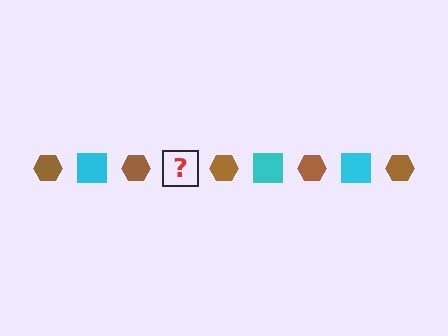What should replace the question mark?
The question mark should be replaced with a cyan square.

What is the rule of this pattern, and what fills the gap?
The rule is that the pattern alternates between brown hexagon and cyan square. The gap should be filled with a cyan square.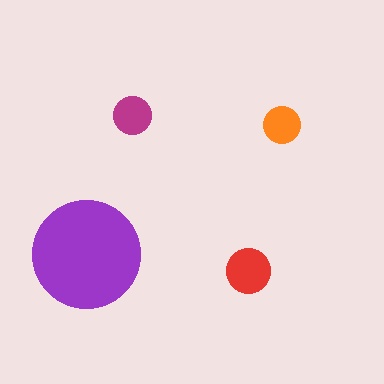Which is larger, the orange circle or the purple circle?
The purple one.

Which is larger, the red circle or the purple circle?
The purple one.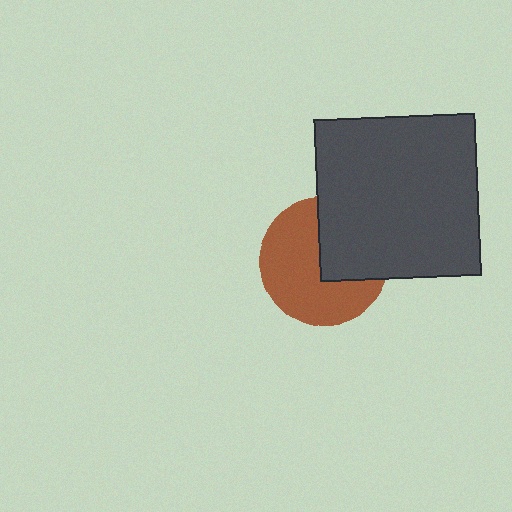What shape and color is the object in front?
The object in front is a dark gray square.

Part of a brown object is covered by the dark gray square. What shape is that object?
It is a circle.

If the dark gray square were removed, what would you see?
You would see the complete brown circle.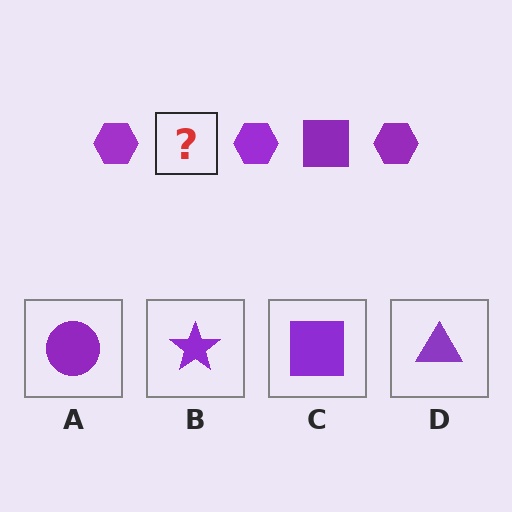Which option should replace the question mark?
Option C.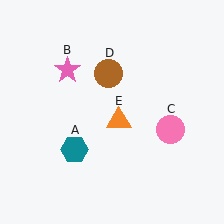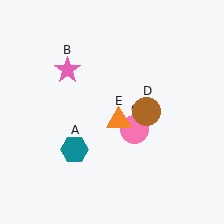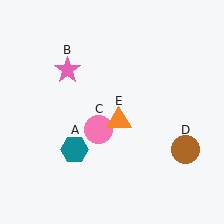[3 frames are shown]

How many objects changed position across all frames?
2 objects changed position: pink circle (object C), brown circle (object D).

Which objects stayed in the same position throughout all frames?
Teal hexagon (object A) and pink star (object B) and orange triangle (object E) remained stationary.